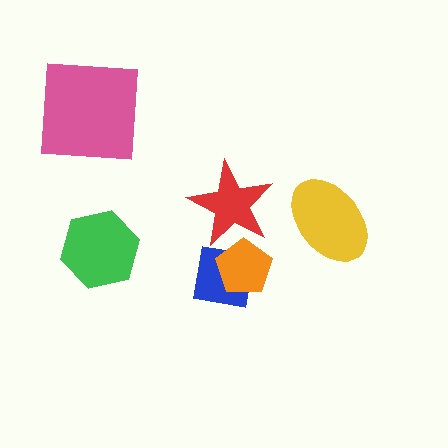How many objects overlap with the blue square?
2 objects overlap with the blue square.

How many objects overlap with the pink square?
0 objects overlap with the pink square.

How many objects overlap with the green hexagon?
0 objects overlap with the green hexagon.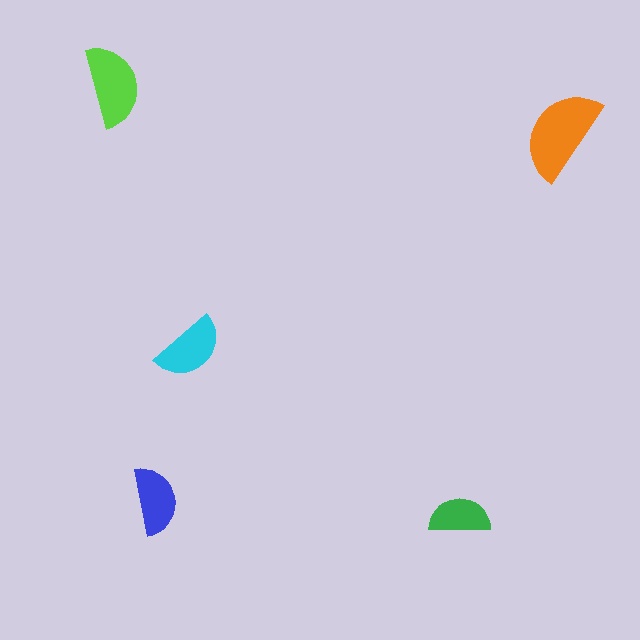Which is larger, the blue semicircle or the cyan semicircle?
The cyan one.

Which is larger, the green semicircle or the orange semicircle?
The orange one.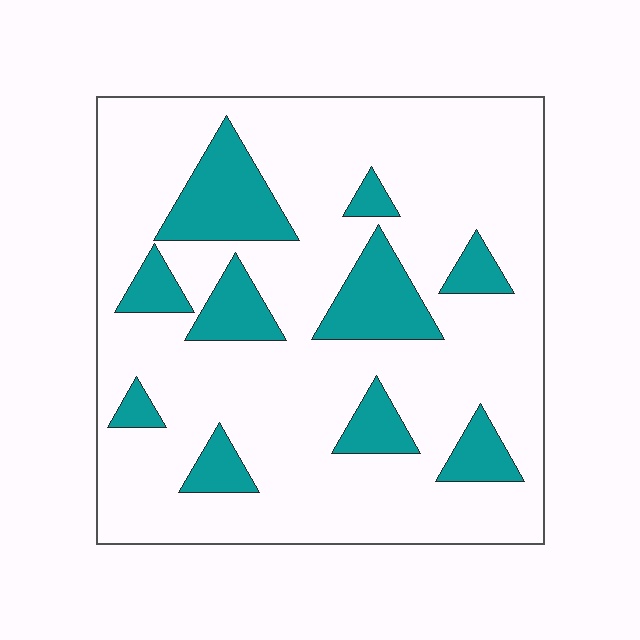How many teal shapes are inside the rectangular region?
10.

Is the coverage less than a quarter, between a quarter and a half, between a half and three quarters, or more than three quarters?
Less than a quarter.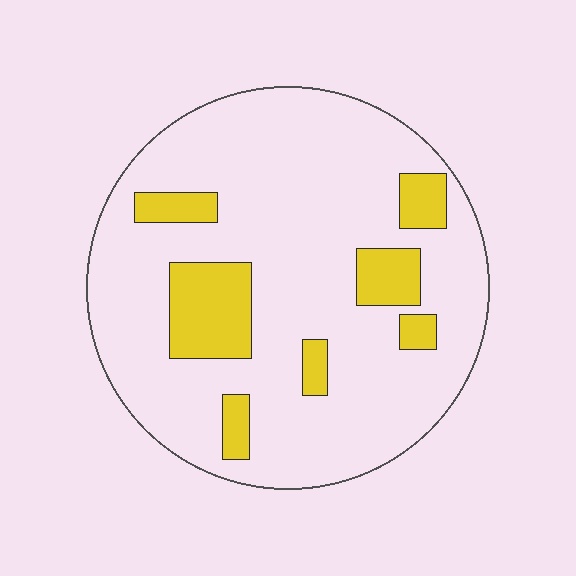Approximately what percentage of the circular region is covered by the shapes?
Approximately 15%.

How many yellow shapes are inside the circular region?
7.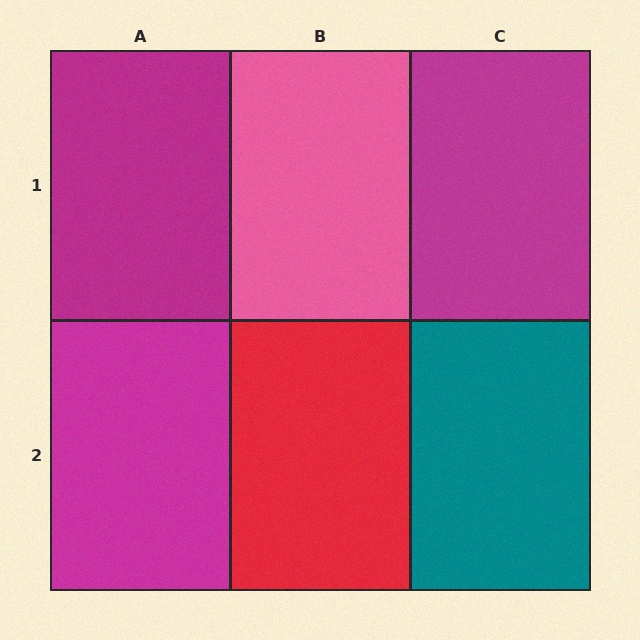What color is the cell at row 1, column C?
Magenta.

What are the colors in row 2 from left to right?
Magenta, red, teal.